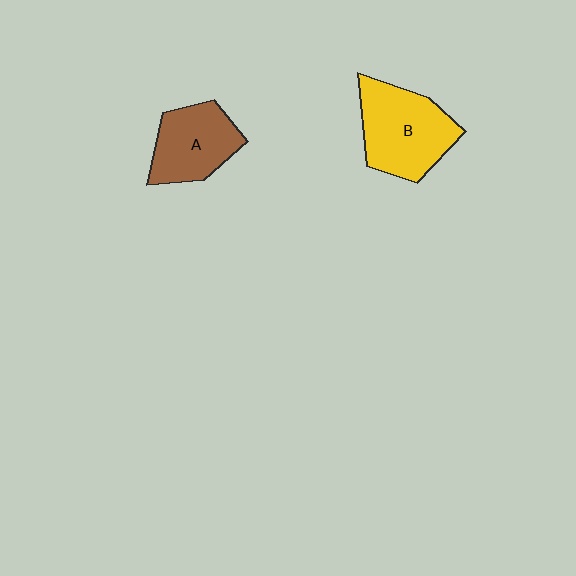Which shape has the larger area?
Shape B (yellow).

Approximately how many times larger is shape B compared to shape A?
Approximately 1.3 times.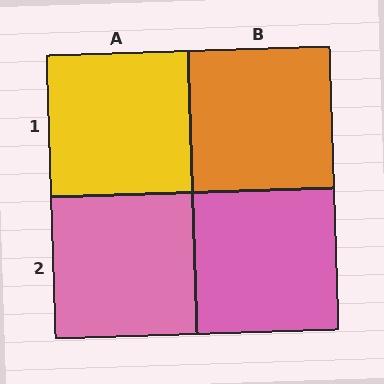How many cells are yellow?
1 cell is yellow.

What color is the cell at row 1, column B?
Orange.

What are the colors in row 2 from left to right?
Pink, pink.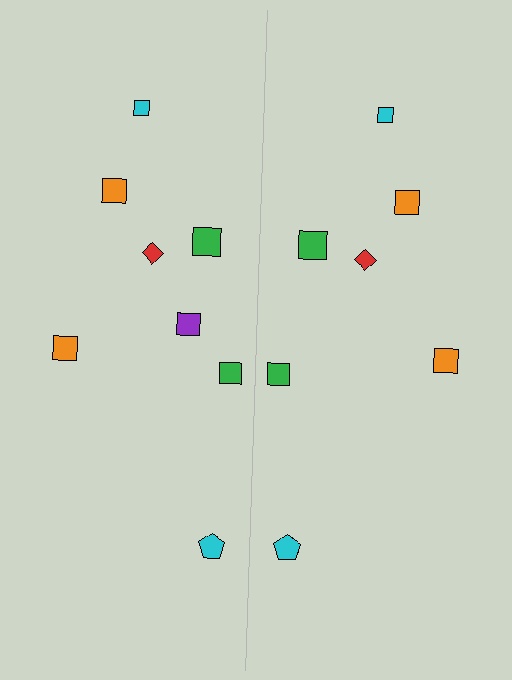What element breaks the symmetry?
A purple square is missing from the right side.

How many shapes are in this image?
There are 15 shapes in this image.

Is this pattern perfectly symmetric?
No, the pattern is not perfectly symmetric. A purple square is missing from the right side.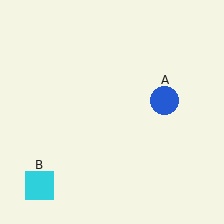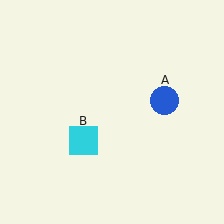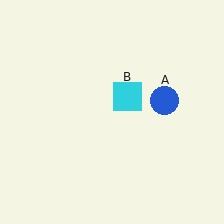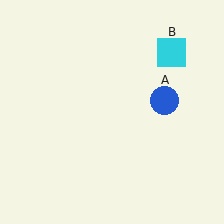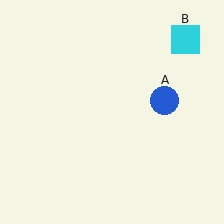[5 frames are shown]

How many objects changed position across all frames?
1 object changed position: cyan square (object B).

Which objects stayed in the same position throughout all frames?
Blue circle (object A) remained stationary.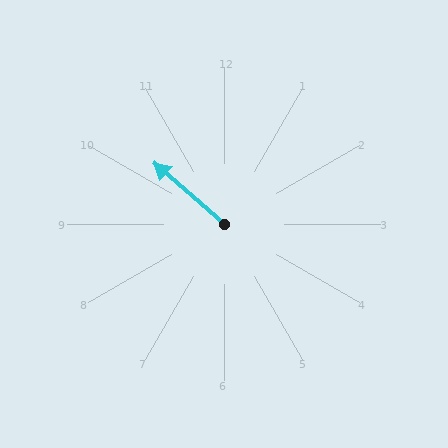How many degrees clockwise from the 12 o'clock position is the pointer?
Approximately 311 degrees.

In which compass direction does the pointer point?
Northwest.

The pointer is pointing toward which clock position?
Roughly 10 o'clock.